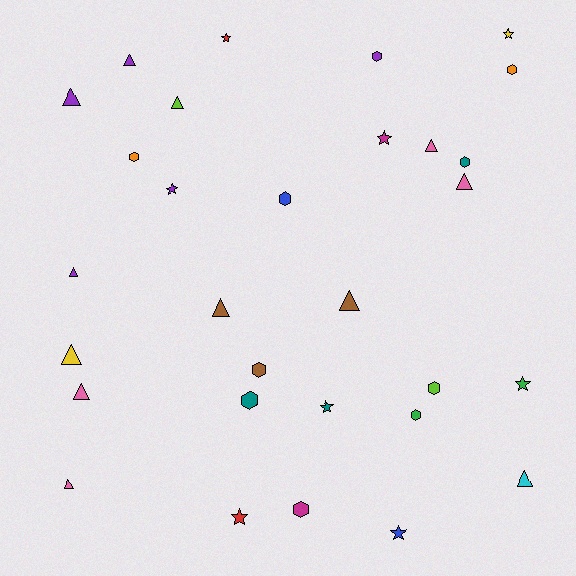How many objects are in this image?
There are 30 objects.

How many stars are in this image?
There are 8 stars.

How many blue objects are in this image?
There are 2 blue objects.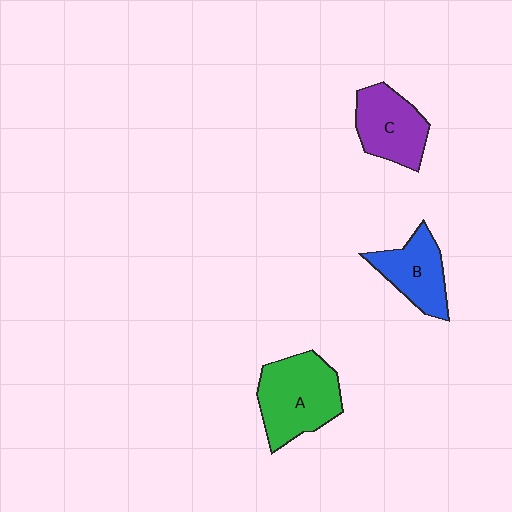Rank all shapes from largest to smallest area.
From largest to smallest: A (green), C (purple), B (blue).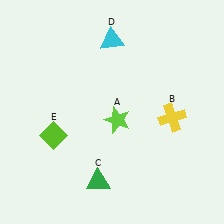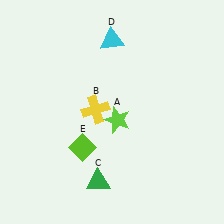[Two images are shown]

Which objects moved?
The objects that moved are: the yellow cross (B), the lime diamond (E).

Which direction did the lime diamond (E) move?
The lime diamond (E) moved right.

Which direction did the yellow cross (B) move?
The yellow cross (B) moved left.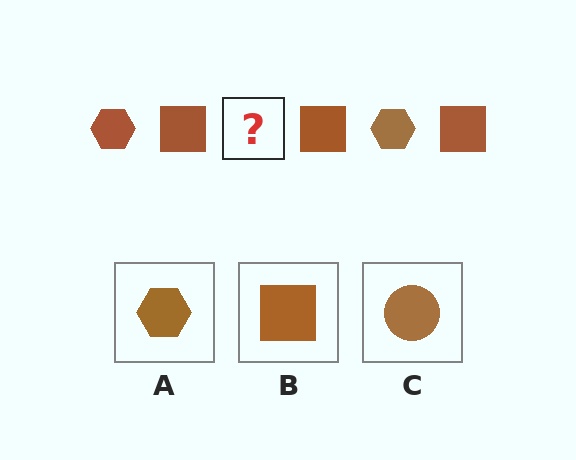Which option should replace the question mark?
Option A.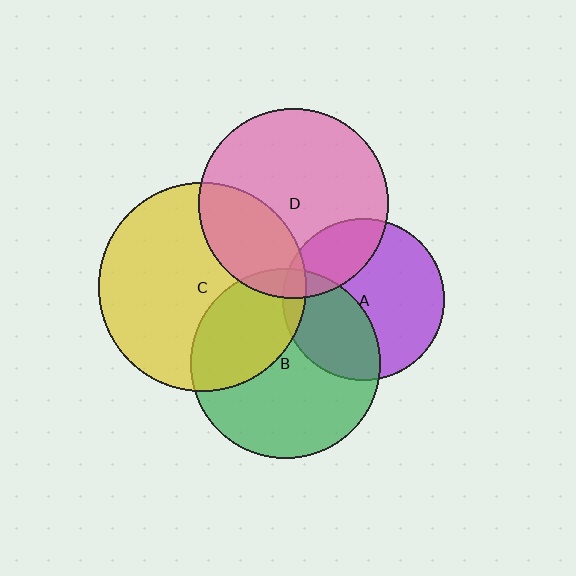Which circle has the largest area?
Circle C (yellow).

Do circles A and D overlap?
Yes.